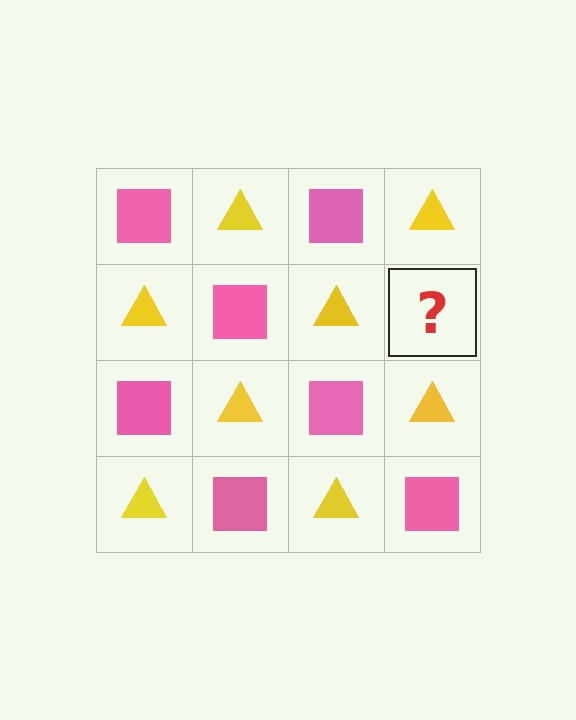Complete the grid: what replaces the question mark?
The question mark should be replaced with a pink square.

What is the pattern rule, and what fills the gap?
The rule is that it alternates pink square and yellow triangle in a checkerboard pattern. The gap should be filled with a pink square.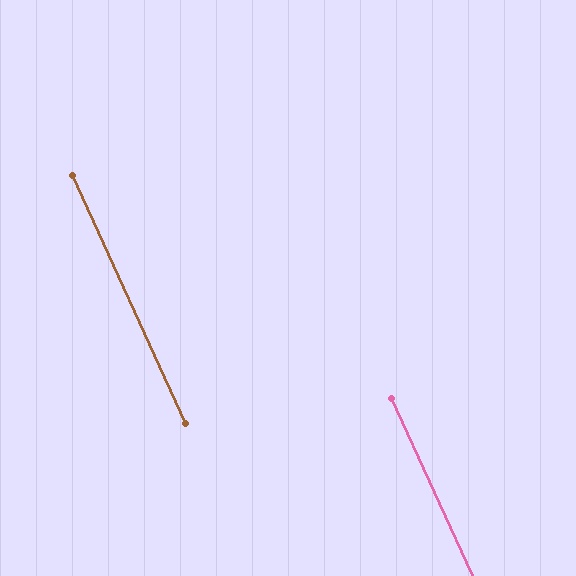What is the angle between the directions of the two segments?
Approximately 0 degrees.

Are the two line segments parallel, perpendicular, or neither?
Parallel — their directions differ by only 0.0°.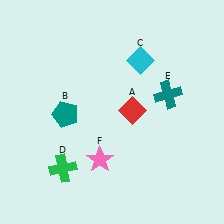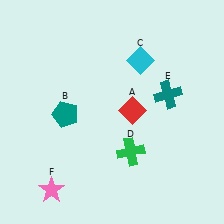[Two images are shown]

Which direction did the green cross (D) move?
The green cross (D) moved right.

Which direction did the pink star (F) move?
The pink star (F) moved left.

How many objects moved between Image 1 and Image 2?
2 objects moved between the two images.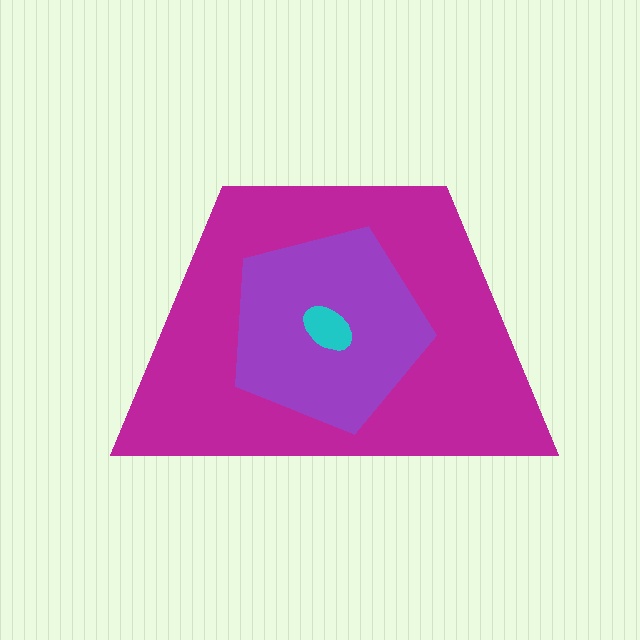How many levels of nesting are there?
3.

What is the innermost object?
The cyan ellipse.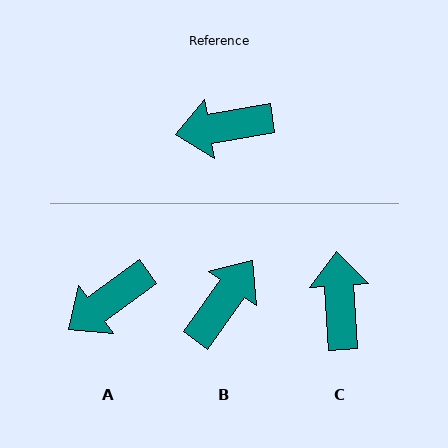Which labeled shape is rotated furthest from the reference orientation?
B, about 135 degrees away.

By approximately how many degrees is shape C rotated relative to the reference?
Approximately 96 degrees clockwise.